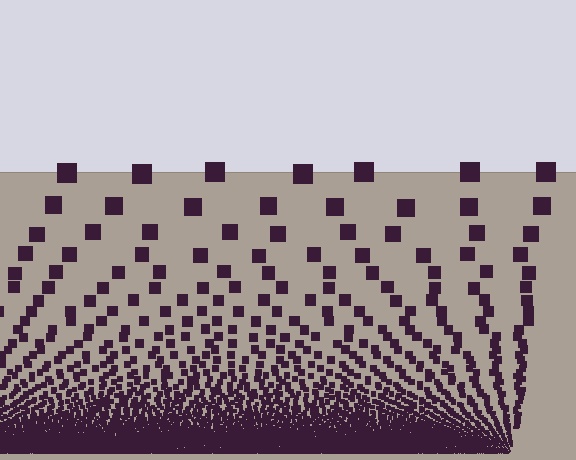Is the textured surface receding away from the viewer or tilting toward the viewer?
The surface appears to tilt toward the viewer. Texture elements get larger and sparser toward the top.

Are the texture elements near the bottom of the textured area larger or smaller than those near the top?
Smaller. The gradient is inverted — elements near the bottom are smaller and denser.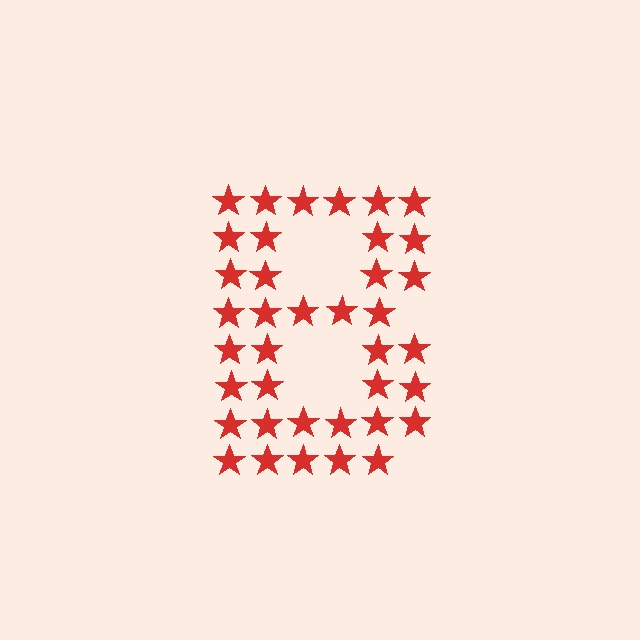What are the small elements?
The small elements are stars.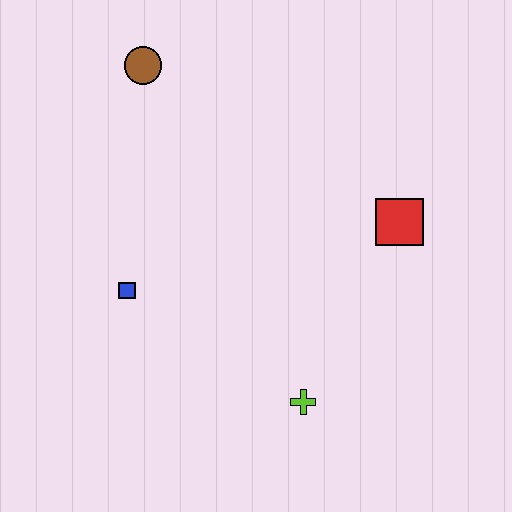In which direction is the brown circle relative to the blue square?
The brown circle is above the blue square.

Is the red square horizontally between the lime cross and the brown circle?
No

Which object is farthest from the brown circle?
The lime cross is farthest from the brown circle.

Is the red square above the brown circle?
No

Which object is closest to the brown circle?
The blue square is closest to the brown circle.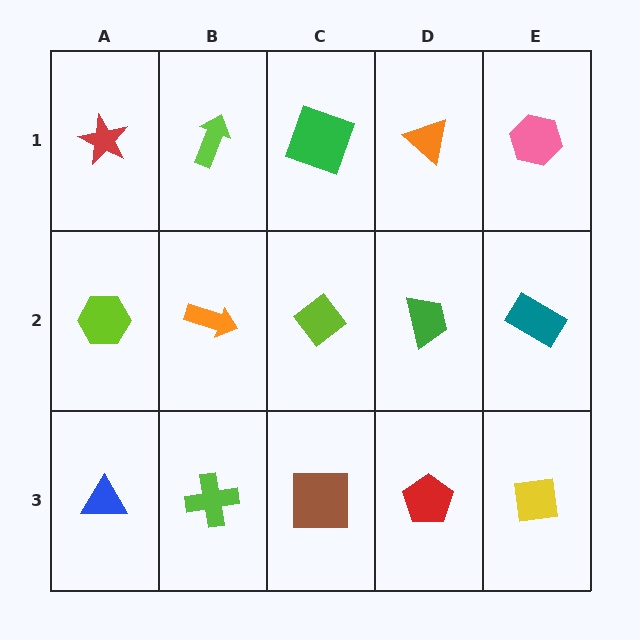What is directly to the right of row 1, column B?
A green square.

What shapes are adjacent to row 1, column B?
An orange arrow (row 2, column B), a red star (row 1, column A), a green square (row 1, column C).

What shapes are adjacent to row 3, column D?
A green trapezoid (row 2, column D), a brown square (row 3, column C), a yellow square (row 3, column E).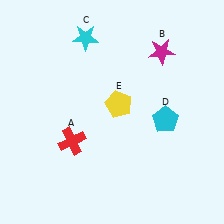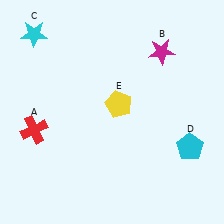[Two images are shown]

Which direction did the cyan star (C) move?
The cyan star (C) moved left.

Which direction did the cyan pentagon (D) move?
The cyan pentagon (D) moved down.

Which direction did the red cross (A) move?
The red cross (A) moved left.